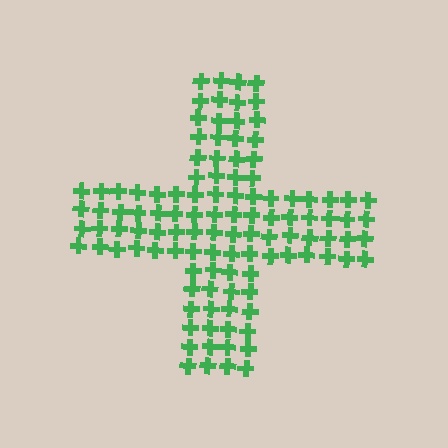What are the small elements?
The small elements are crosses.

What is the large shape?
The large shape is a cross.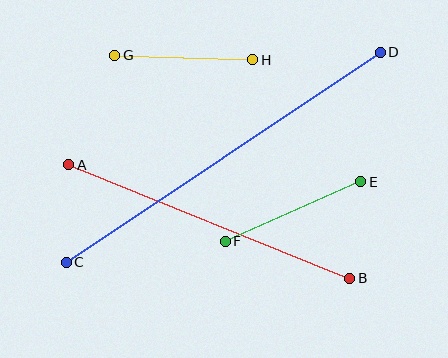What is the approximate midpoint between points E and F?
The midpoint is at approximately (293, 212) pixels.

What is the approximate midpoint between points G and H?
The midpoint is at approximately (184, 57) pixels.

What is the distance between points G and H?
The distance is approximately 138 pixels.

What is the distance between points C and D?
The distance is approximately 378 pixels.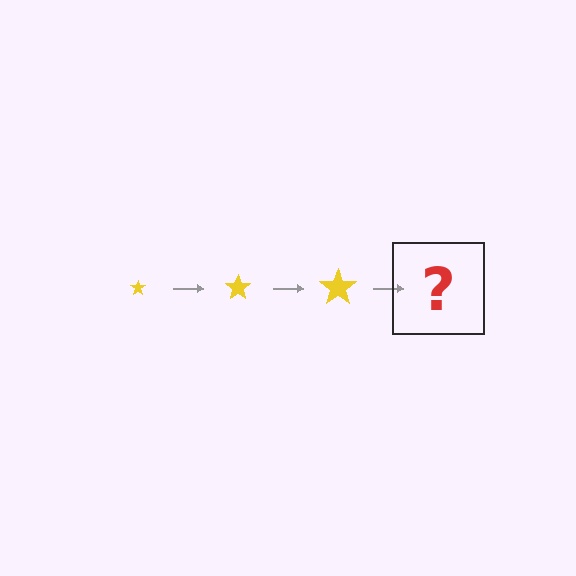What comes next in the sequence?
The next element should be a yellow star, larger than the previous one.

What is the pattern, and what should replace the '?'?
The pattern is that the star gets progressively larger each step. The '?' should be a yellow star, larger than the previous one.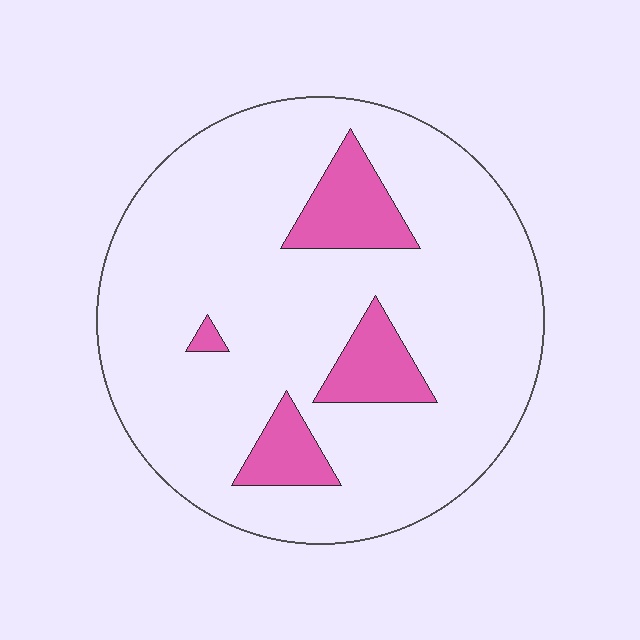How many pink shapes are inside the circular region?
4.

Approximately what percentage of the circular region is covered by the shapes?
Approximately 15%.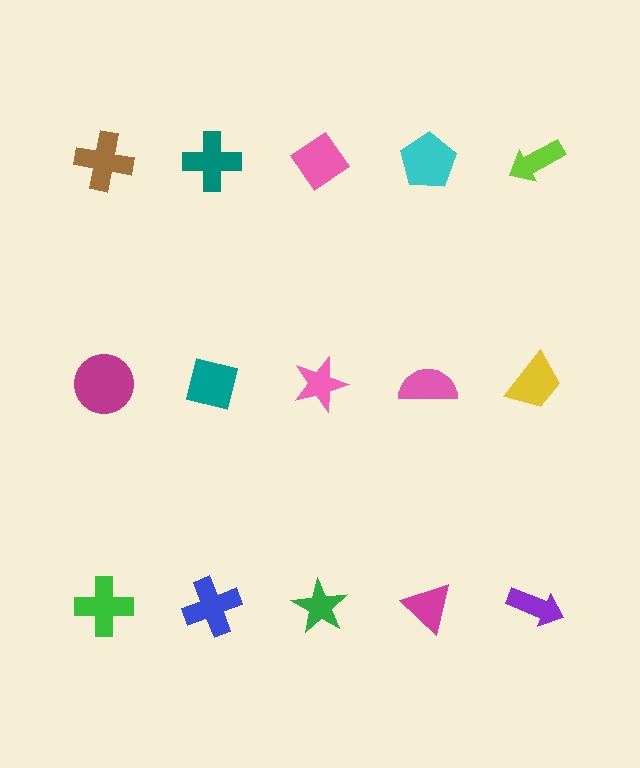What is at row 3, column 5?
A purple arrow.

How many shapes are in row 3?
5 shapes.